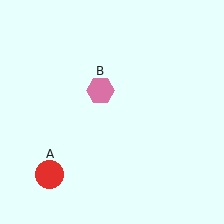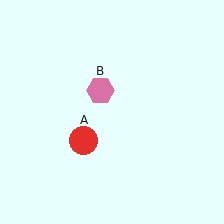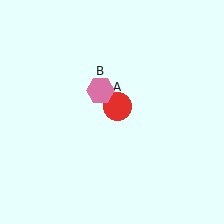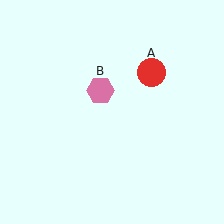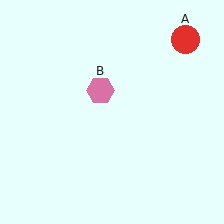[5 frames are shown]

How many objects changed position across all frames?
1 object changed position: red circle (object A).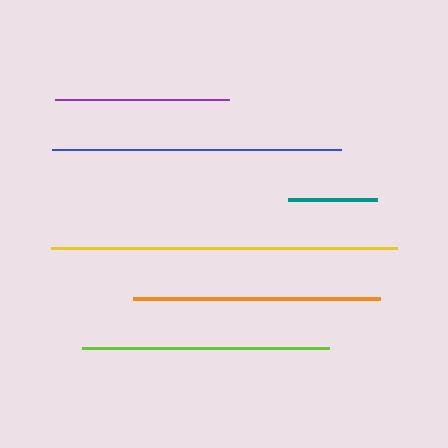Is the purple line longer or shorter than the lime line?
The lime line is longer than the purple line.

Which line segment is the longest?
The yellow line is the longest at approximately 346 pixels.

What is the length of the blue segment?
The blue segment is approximately 288 pixels long.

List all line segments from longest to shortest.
From longest to shortest: yellow, blue, lime, orange, purple, teal.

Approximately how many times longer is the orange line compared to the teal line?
The orange line is approximately 2.8 times the length of the teal line.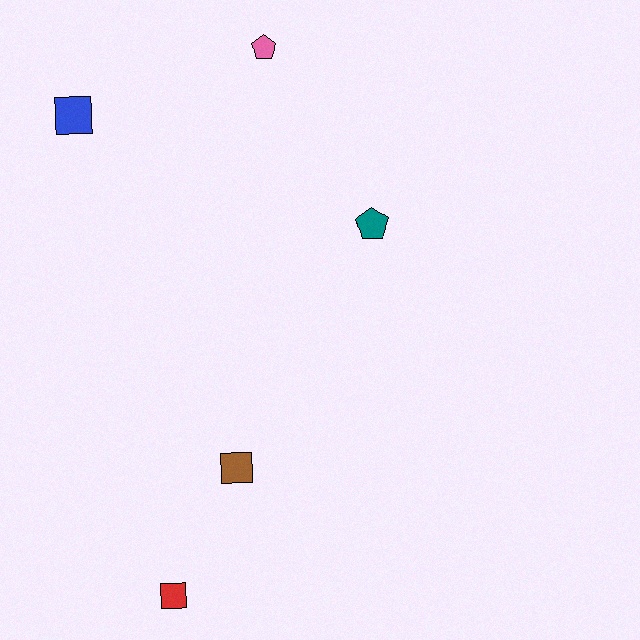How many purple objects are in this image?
There are no purple objects.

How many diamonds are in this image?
There are no diamonds.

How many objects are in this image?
There are 5 objects.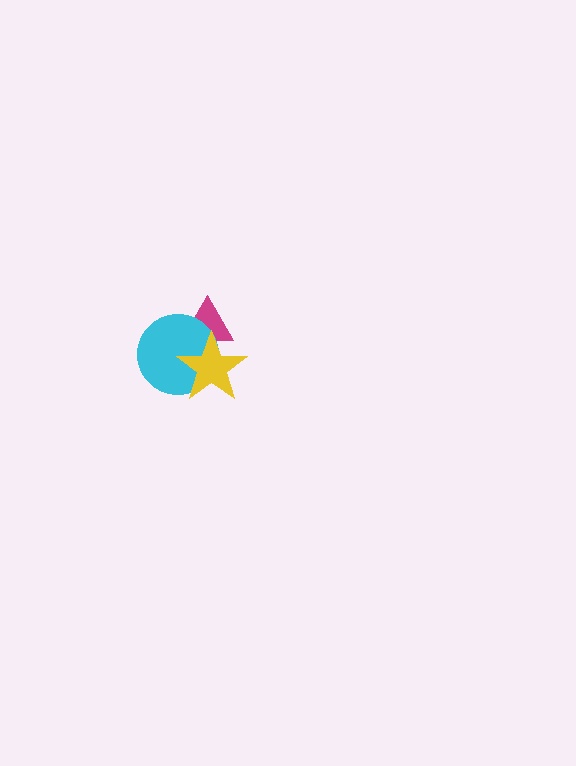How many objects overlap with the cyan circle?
2 objects overlap with the cyan circle.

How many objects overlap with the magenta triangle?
2 objects overlap with the magenta triangle.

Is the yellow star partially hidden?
No, no other shape covers it.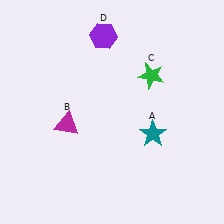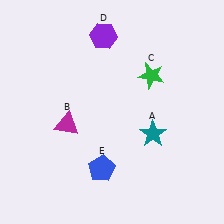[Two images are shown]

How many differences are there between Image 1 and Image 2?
There is 1 difference between the two images.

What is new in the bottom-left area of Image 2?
A blue pentagon (E) was added in the bottom-left area of Image 2.